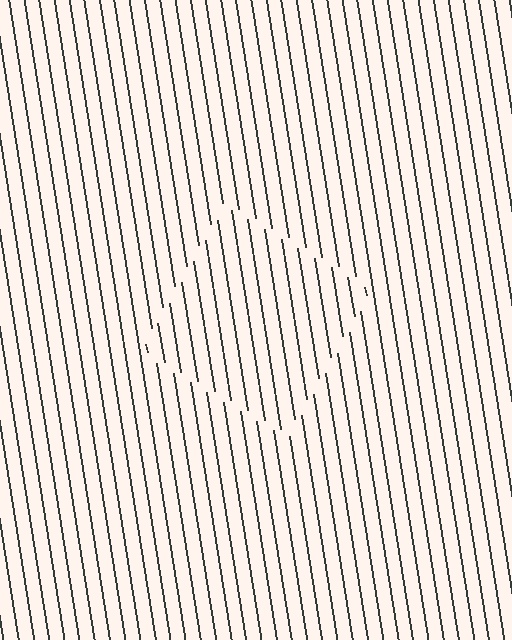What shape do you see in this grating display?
An illusory square. The interior of the shape contains the same grating, shifted by half a period — the contour is defined by the phase discontinuity where line-ends from the inner and outer gratings abut.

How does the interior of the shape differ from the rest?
The interior of the shape contains the same grating, shifted by half a period — the contour is defined by the phase discontinuity where line-ends from the inner and outer gratings abut.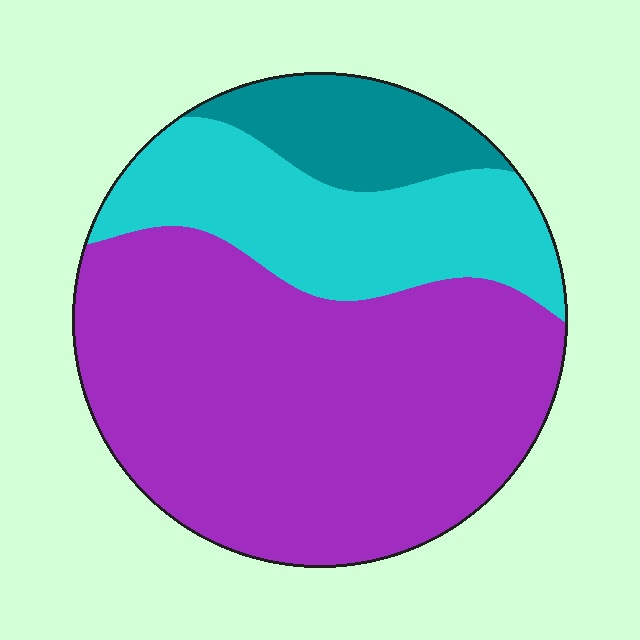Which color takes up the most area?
Purple, at roughly 65%.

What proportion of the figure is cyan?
Cyan covers around 25% of the figure.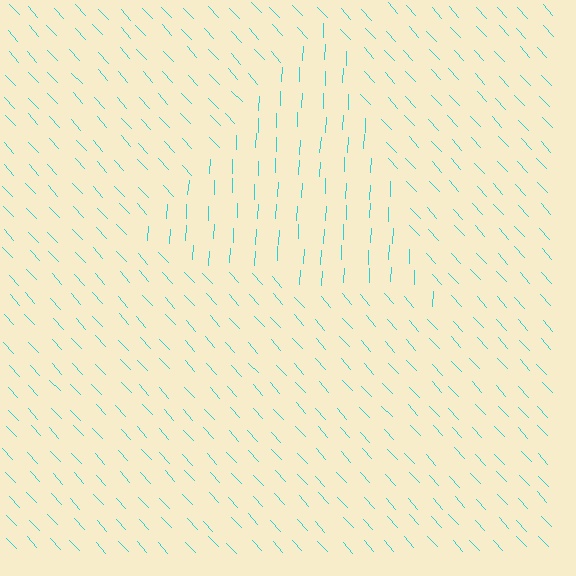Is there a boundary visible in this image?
Yes, there is a texture boundary formed by a change in line orientation.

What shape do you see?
I see a triangle.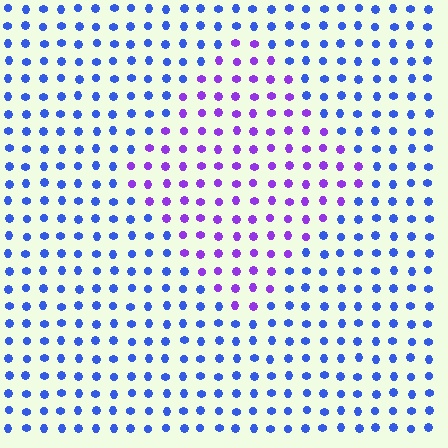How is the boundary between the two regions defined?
The boundary is defined purely by a slight shift in hue (about 46 degrees). Spacing, size, and orientation are identical on both sides.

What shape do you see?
I see a diamond.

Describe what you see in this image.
The image is filled with small blue elements in a uniform arrangement. A diamond-shaped region is visible where the elements are tinted to a slightly different hue, forming a subtle color boundary.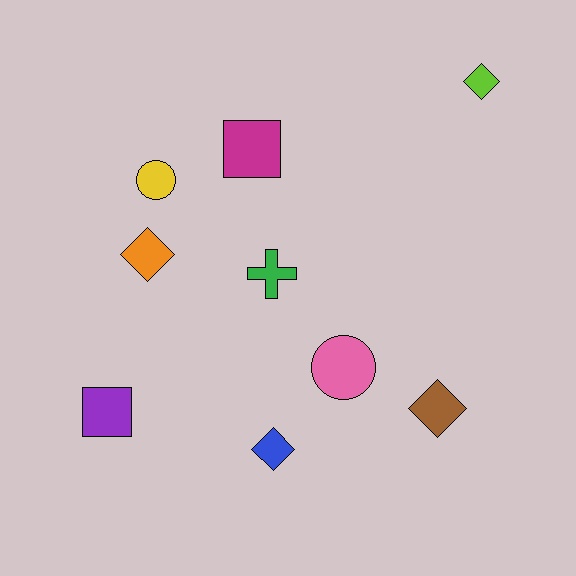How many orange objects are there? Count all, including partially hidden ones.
There is 1 orange object.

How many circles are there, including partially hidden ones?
There are 2 circles.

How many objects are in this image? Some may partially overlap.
There are 9 objects.